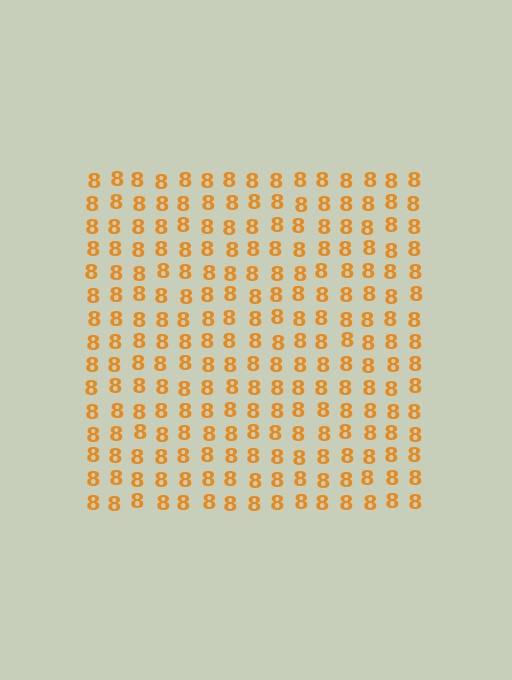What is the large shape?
The large shape is a square.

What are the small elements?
The small elements are digit 8's.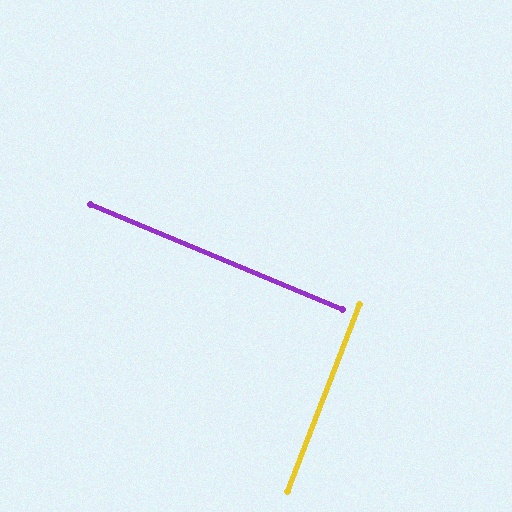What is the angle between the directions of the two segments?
Approximately 89 degrees.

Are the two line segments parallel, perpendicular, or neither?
Perpendicular — they meet at approximately 89°.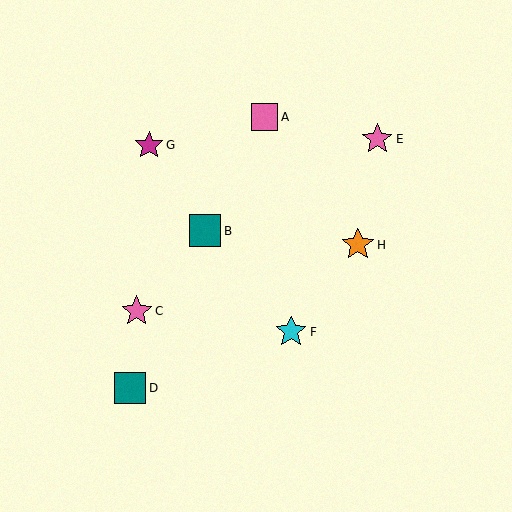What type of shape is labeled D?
Shape D is a teal square.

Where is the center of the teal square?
The center of the teal square is at (205, 231).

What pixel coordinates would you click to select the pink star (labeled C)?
Click at (137, 311) to select the pink star C.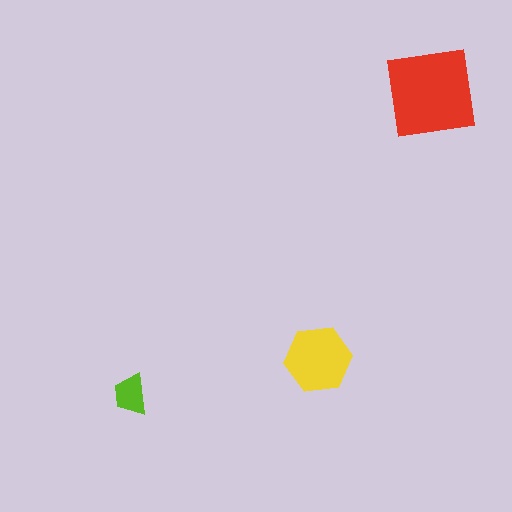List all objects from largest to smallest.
The red square, the yellow hexagon, the lime trapezoid.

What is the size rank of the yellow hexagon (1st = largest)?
2nd.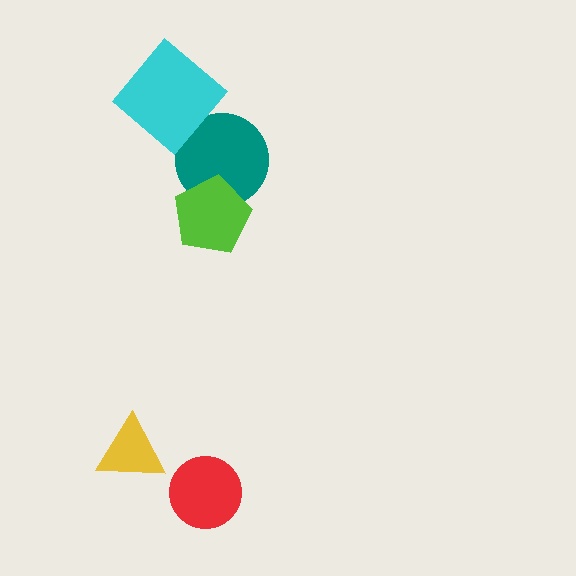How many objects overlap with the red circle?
0 objects overlap with the red circle.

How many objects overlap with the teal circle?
1 object overlaps with the teal circle.